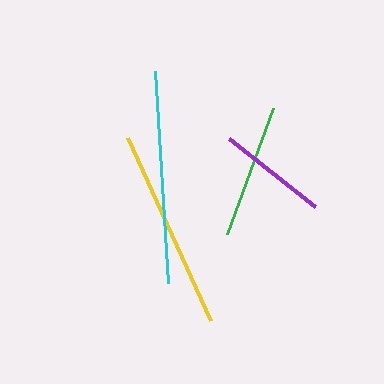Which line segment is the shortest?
The purple line is the shortest at approximately 110 pixels.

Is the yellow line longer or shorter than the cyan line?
The cyan line is longer than the yellow line.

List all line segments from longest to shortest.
From longest to shortest: cyan, yellow, green, purple.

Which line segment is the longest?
The cyan line is the longest at approximately 213 pixels.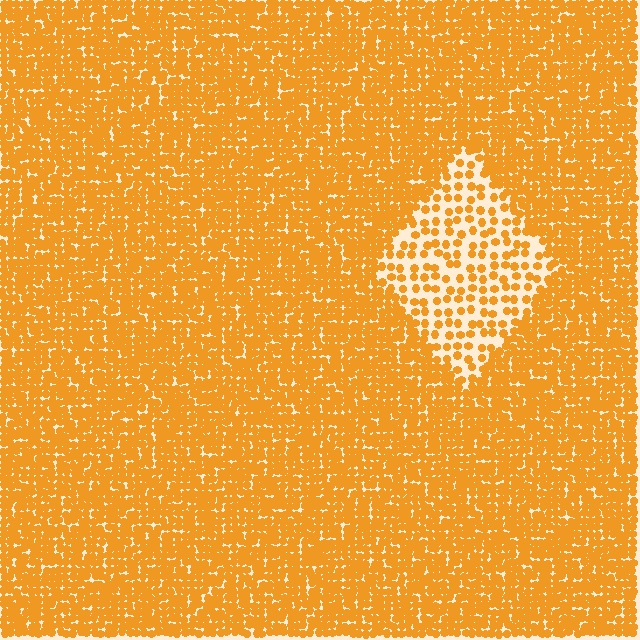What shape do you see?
I see a diamond.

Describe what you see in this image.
The image contains small orange elements arranged at two different densities. A diamond-shaped region is visible where the elements are less densely packed than the surrounding area.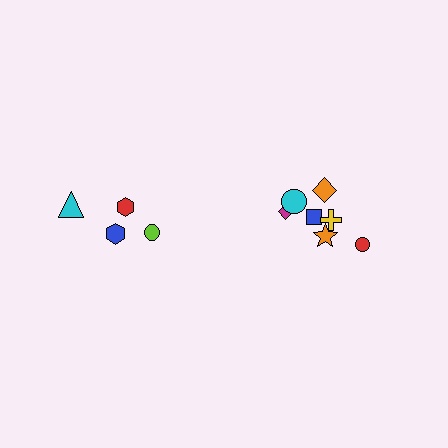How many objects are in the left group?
There are 4 objects.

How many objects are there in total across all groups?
There are 11 objects.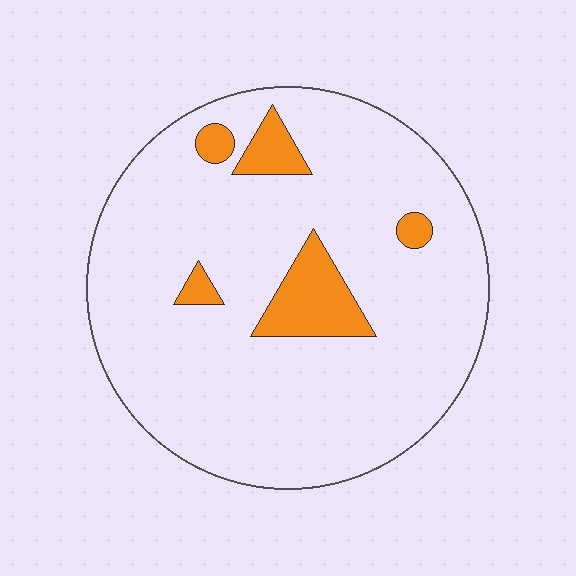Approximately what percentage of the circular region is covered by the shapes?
Approximately 10%.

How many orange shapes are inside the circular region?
5.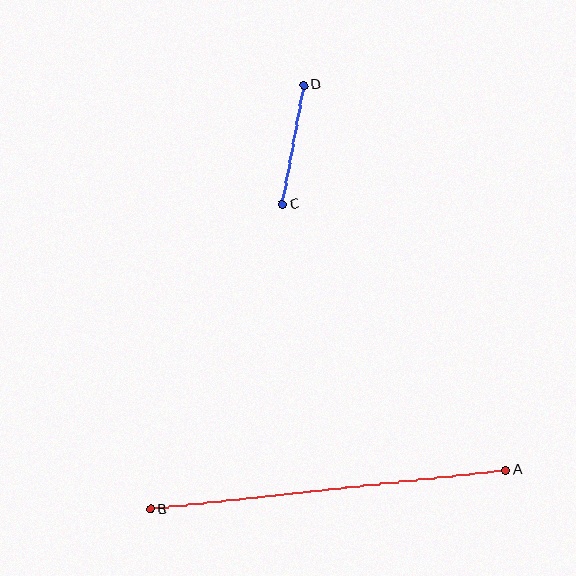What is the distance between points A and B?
The distance is approximately 357 pixels.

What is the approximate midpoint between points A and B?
The midpoint is at approximately (328, 490) pixels.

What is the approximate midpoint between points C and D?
The midpoint is at approximately (293, 145) pixels.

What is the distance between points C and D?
The distance is approximately 121 pixels.